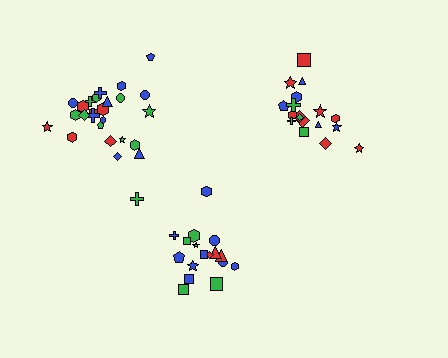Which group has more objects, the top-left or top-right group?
The top-left group.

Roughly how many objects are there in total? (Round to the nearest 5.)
Roughly 60 objects in total.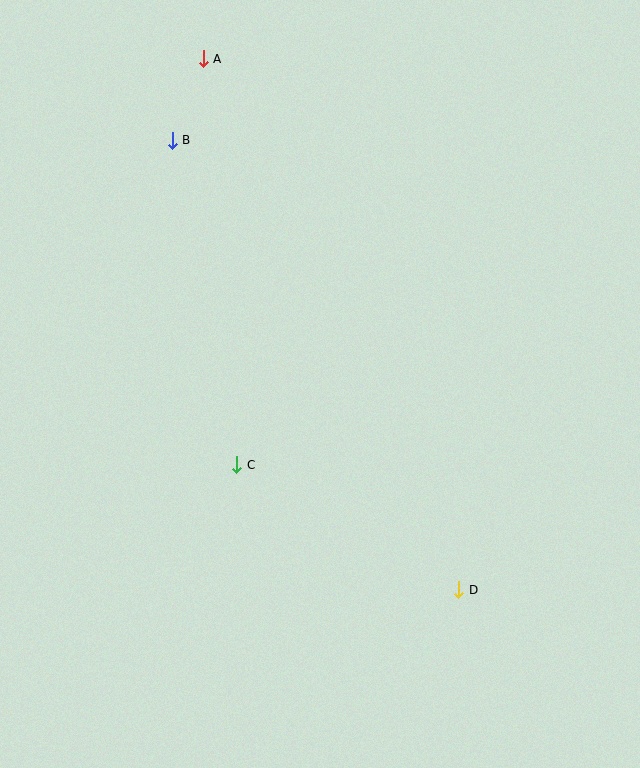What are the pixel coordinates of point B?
Point B is at (172, 140).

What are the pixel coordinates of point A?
Point A is at (203, 59).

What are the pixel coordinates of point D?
Point D is at (459, 590).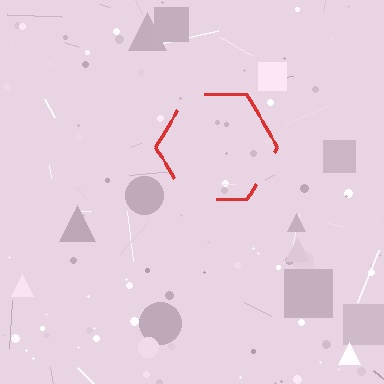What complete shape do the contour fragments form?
The contour fragments form a hexagon.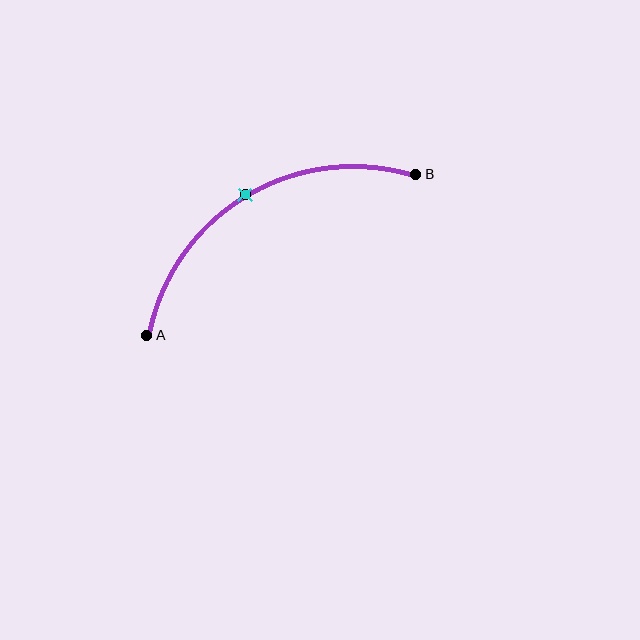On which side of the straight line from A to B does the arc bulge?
The arc bulges above the straight line connecting A and B.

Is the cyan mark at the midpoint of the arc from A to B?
Yes. The cyan mark lies on the arc at equal arc-length from both A and B — it is the arc midpoint.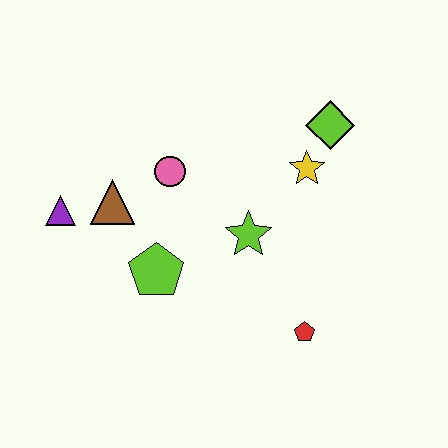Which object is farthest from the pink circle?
The red pentagon is farthest from the pink circle.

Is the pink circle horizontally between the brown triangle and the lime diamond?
Yes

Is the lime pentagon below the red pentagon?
No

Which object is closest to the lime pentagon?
The brown triangle is closest to the lime pentagon.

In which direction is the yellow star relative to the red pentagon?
The yellow star is above the red pentagon.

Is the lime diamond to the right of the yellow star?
Yes